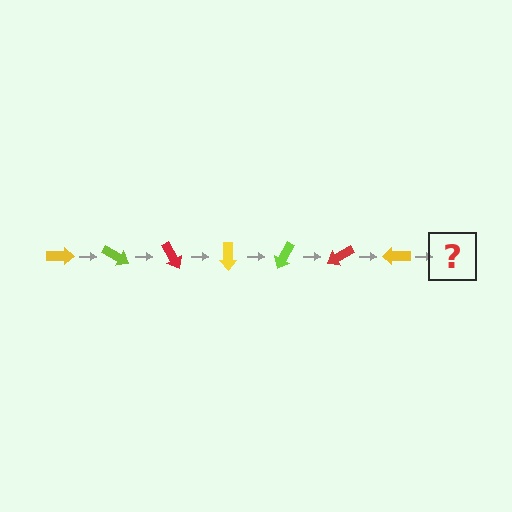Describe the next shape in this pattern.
It should be a lime arrow, rotated 210 degrees from the start.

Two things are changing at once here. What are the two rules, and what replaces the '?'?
The two rules are that it rotates 30 degrees each step and the color cycles through yellow, lime, and red. The '?' should be a lime arrow, rotated 210 degrees from the start.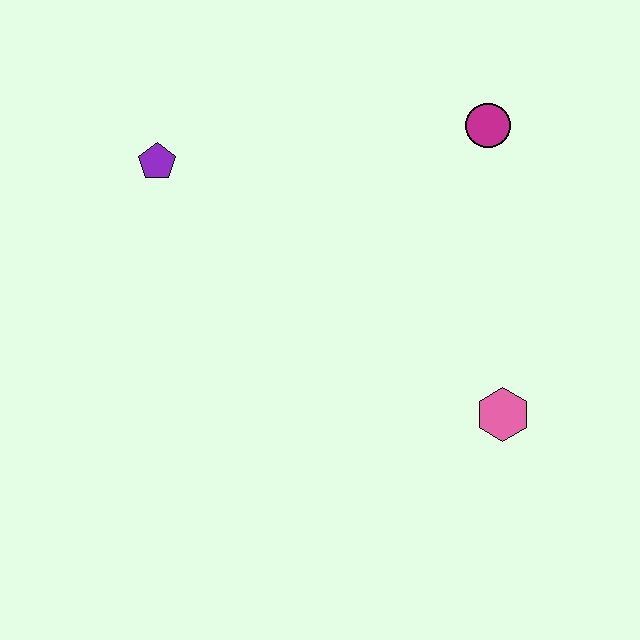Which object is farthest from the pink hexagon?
The purple pentagon is farthest from the pink hexagon.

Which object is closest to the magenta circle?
The pink hexagon is closest to the magenta circle.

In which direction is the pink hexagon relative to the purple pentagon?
The pink hexagon is to the right of the purple pentagon.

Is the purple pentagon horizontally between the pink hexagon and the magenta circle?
No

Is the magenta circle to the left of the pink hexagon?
Yes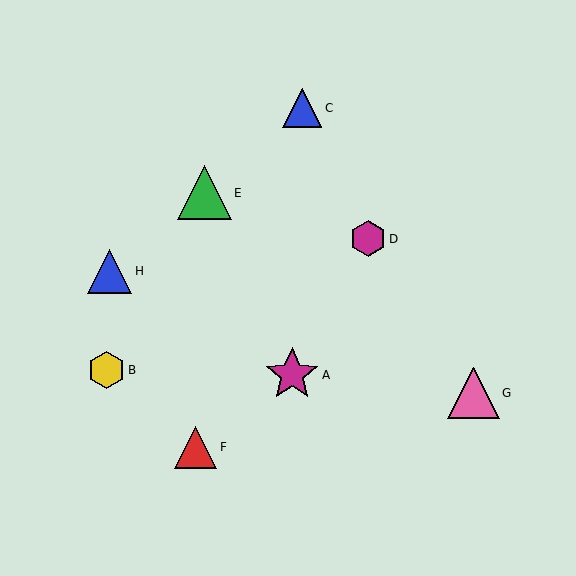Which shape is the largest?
The magenta star (labeled A) is the largest.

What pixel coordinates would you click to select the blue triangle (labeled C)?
Click at (302, 108) to select the blue triangle C.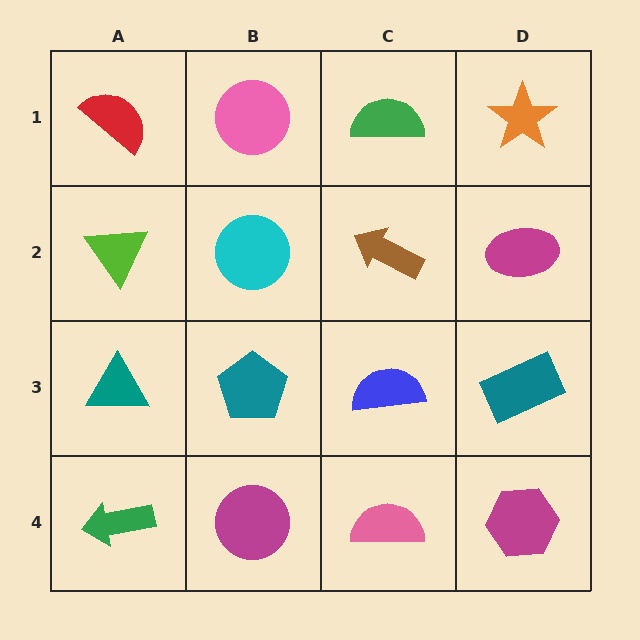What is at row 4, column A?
A green arrow.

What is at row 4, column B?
A magenta circle.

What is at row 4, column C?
A pink semicircle.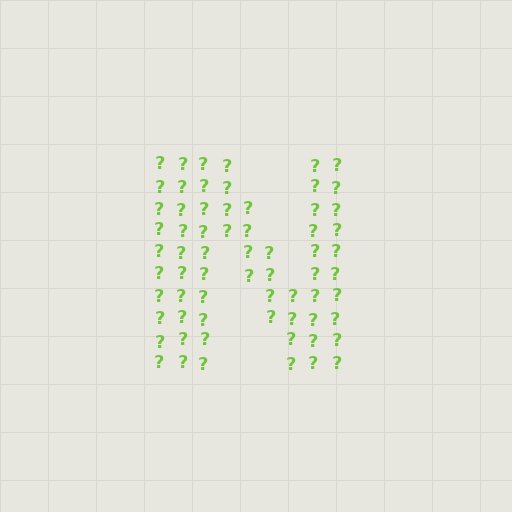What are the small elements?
The small elements are question marks.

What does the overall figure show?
The overall figure shows the letter N.